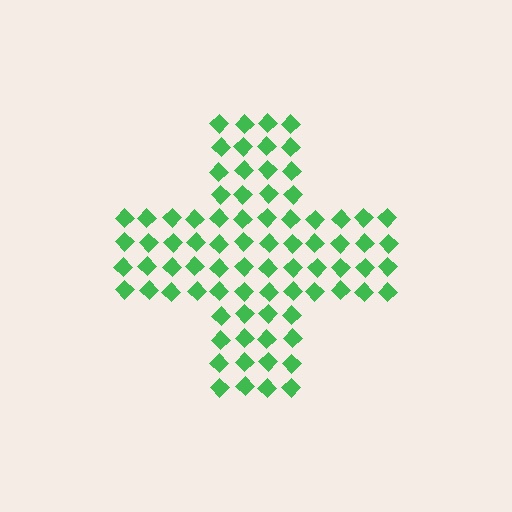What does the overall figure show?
The overall figure shows a cross.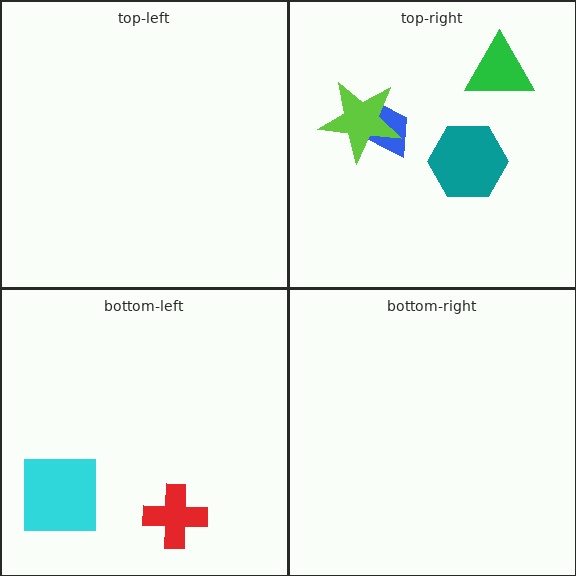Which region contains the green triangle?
The top-right region.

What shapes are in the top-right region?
The green triangle, the teal hexagon, the blue trapezoid, the lime star.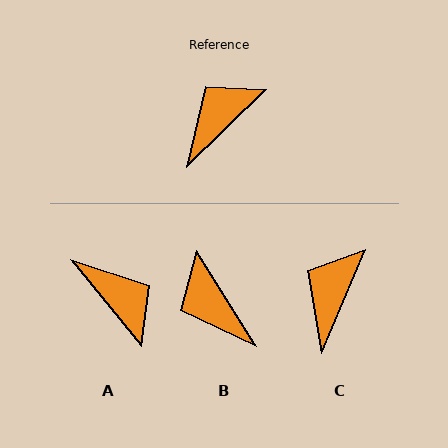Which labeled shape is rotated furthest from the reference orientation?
A, about 95 degrees away.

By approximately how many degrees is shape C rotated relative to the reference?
Approximately 23 degrees counter-clockwise.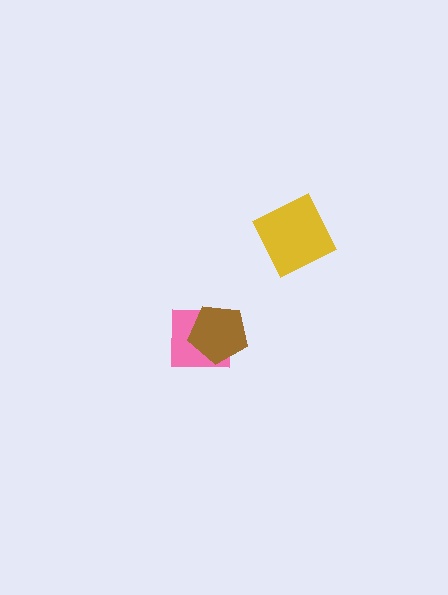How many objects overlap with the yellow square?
0 objects overlap with the yellow square.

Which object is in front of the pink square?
The brown pentagon is in front of the pink square.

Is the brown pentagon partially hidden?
No, no other shape covers it.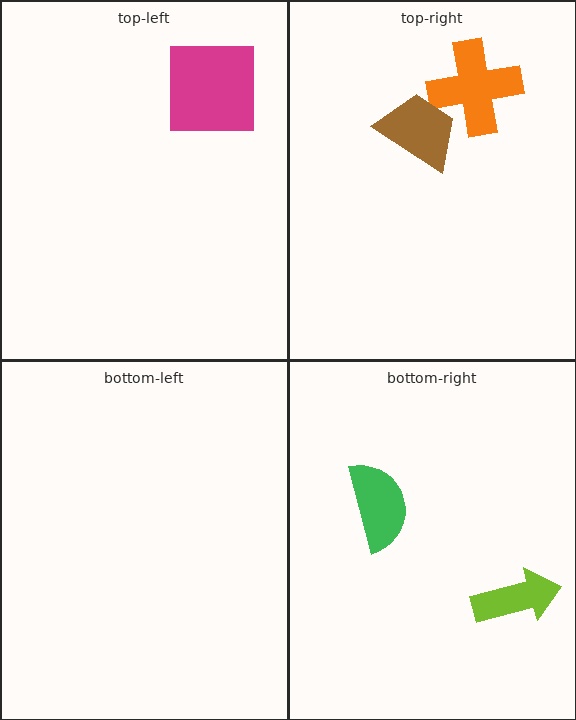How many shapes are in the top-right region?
2.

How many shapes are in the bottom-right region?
2.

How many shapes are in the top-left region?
1.